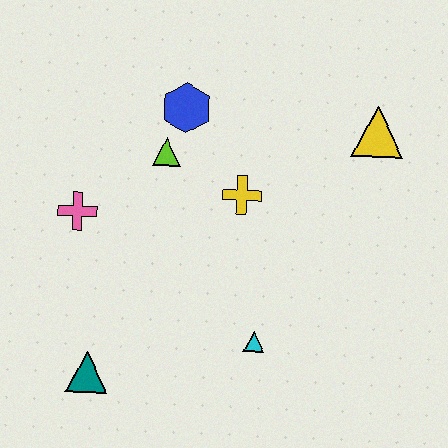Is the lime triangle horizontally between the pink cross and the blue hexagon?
Yes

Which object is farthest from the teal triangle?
The yellow triangle is farthest from the teal triangle.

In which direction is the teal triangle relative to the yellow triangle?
The teal triangle is to the left of the yellow triangle.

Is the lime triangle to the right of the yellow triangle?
No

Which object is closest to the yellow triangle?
The yellow cross is closest to the yellow triangle.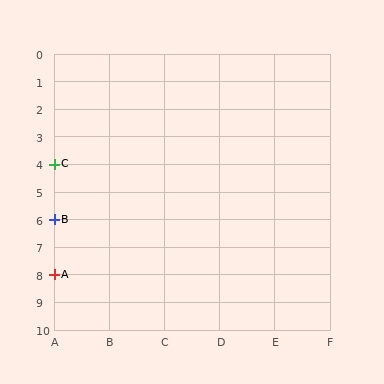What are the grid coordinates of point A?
Point A is at grid coordinates (A, 8).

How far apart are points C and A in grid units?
Points C and A are 4 rows apart.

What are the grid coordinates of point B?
Point B is at grid coordinates (A, 6).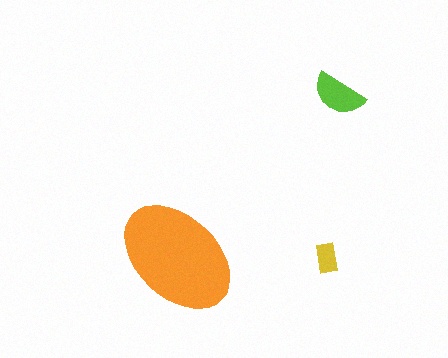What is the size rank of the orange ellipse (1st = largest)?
1st.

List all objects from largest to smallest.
The orange ellipse, the lime semicircle, the yellow rectangle.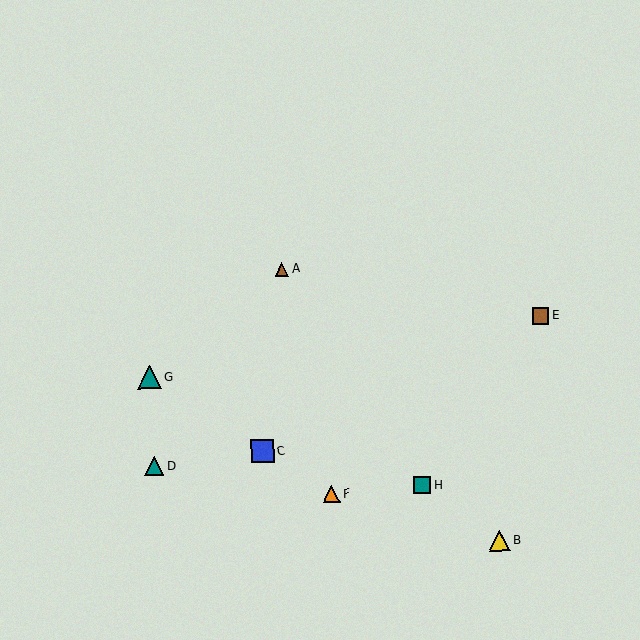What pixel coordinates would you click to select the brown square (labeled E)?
Click at (541, 316) to select the brown square E.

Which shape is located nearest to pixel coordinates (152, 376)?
The teal triangle (labeled G) at (150, 377) is nearest to that location.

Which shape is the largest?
The teal triangle (labeled G) is the largest.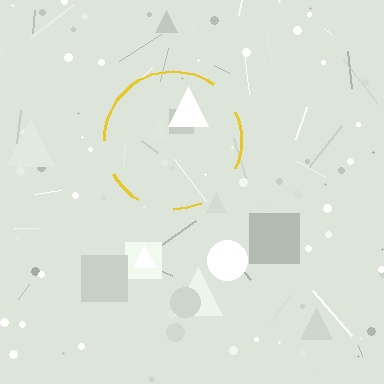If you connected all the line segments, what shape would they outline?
They would outline a circle.